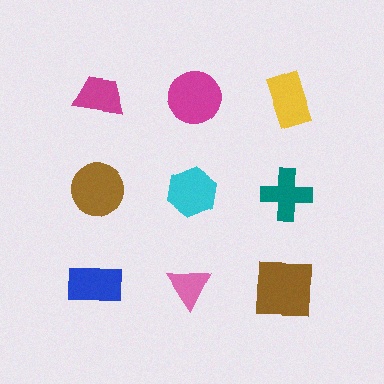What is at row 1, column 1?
A magenta trapezoid.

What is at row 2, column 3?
A teal cross.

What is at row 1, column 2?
A magenta circle.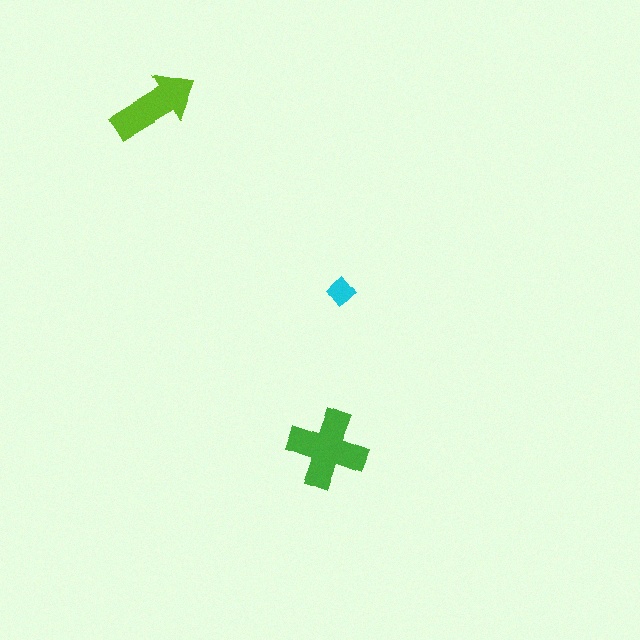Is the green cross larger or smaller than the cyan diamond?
Larger.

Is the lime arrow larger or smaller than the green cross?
Smaller.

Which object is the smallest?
The cyan diamond.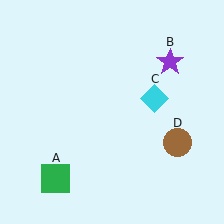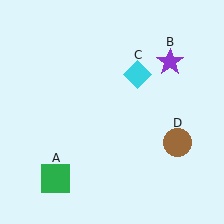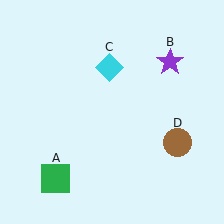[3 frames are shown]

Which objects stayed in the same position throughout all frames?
Green square (object A) and purple star (object B) and brown circle (object D) remained stationary.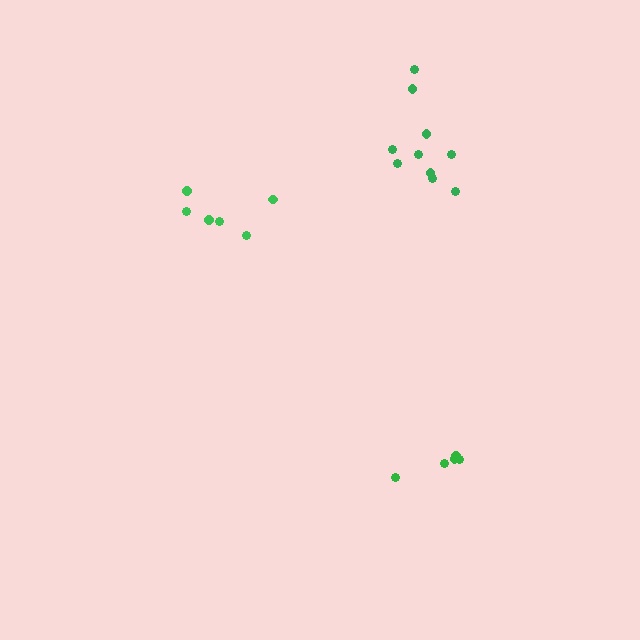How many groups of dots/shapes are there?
There are 3 groups.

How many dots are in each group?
Group 1: 10 dots, Group 2: 6 dots, Group 3: 5 dots (21 total).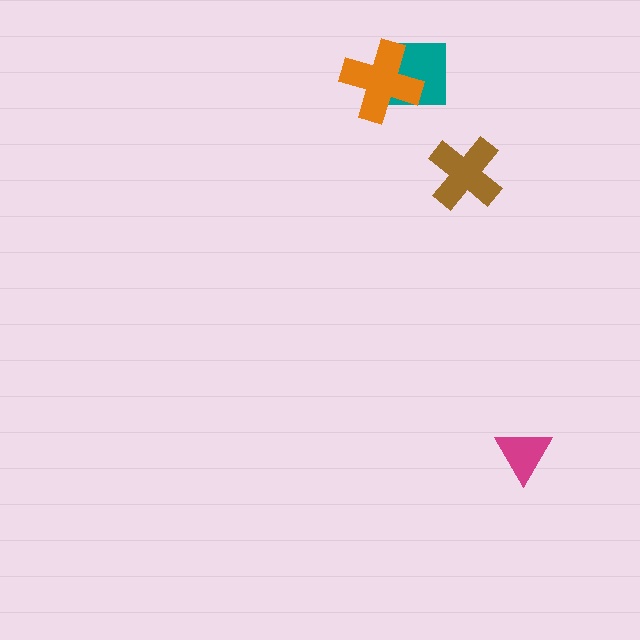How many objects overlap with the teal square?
1 object overlaps with the teal square.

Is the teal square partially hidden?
Yes, it is partially covered by another shape.